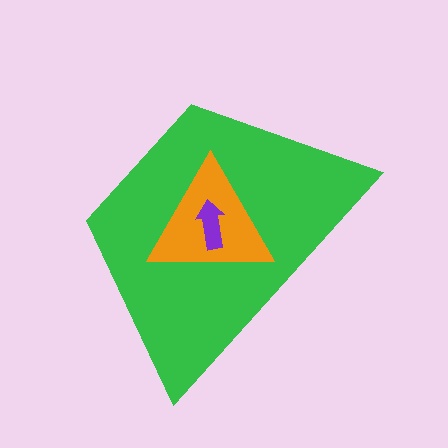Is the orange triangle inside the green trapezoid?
Yes.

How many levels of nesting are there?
3.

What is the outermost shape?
The green trapezoid.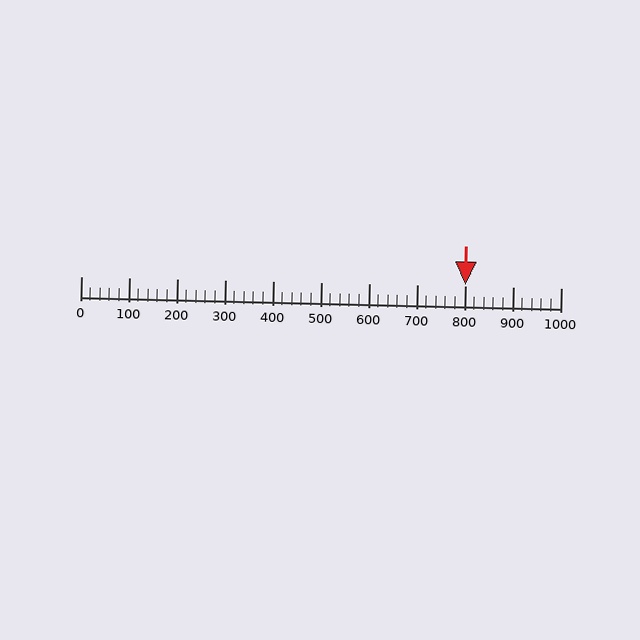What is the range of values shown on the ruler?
The ruler shows values from 0 to 1000.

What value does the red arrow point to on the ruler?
The red arrow points to approximately 800.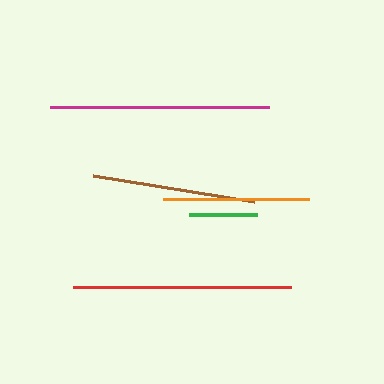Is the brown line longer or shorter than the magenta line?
The magenta line is longer than the brown line.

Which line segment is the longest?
The magenta line is the longest at approximately 219 pixels.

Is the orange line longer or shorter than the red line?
The red line is longer than the orange line.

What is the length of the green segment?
The green segment is approximately 68 pixels long.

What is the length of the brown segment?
The brown segment is approximately 164 pixels long.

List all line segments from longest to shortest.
From longest to shortest: magenta, red, brown, orange, green.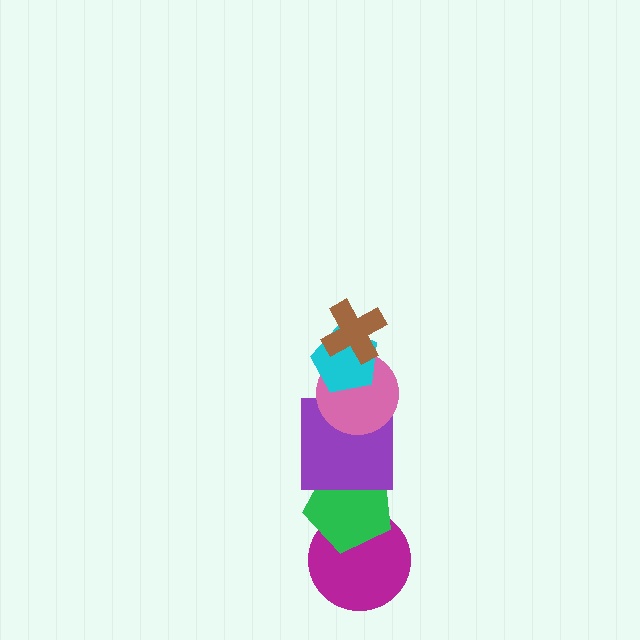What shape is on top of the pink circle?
The cyan pentagon is on top of the pink circle.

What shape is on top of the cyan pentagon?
The brown cross is on top of the cyan pentagon.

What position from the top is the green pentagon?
The green pentagon is 5th from the top.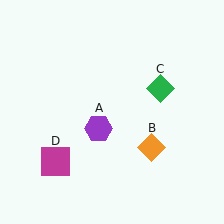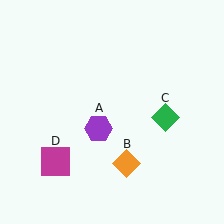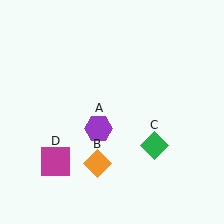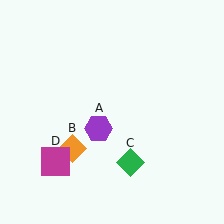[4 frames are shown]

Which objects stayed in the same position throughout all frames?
Purple hexagon (object A) and magenta square (object D) remained stationary.